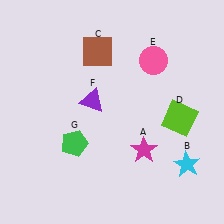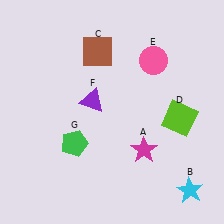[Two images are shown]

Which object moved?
The cyan star (B) moved down.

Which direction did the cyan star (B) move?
The cyan star (B) moved down.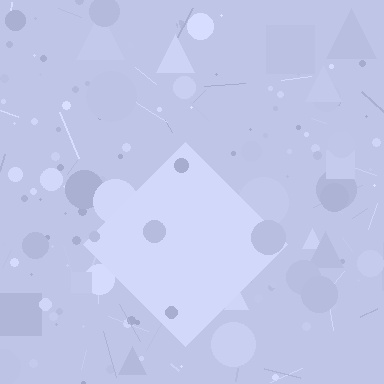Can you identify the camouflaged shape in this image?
The camouflaged shape is a diamond.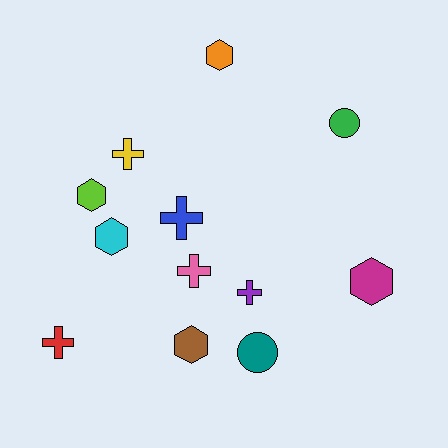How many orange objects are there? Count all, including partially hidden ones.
There is 1 orange object.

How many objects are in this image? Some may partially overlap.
There are 12 objects.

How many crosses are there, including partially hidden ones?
There are 5 crosses.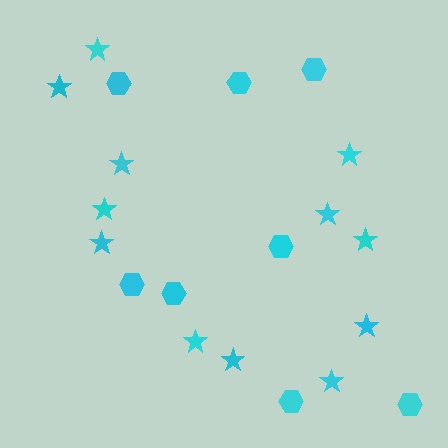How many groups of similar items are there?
There are 2 groups: one group of hexagons (8) and one group of stars (12).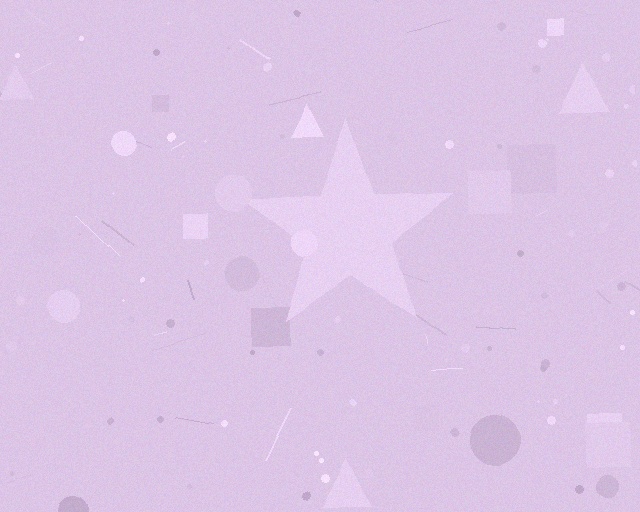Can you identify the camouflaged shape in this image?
The camouflaged shape is a star.